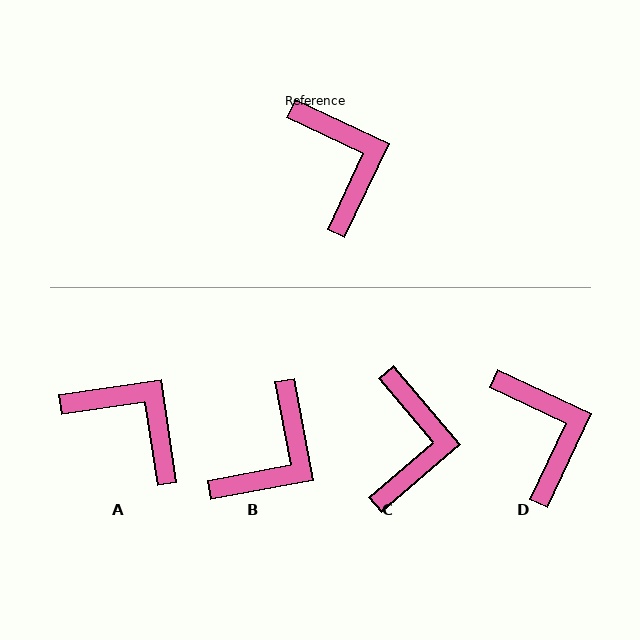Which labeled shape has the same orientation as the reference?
D.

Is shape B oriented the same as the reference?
No, it is off by about 54 degrees.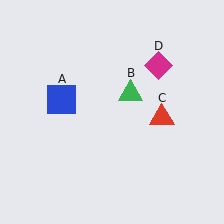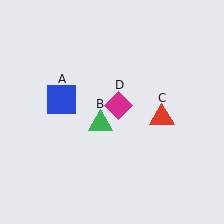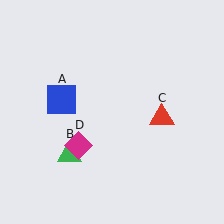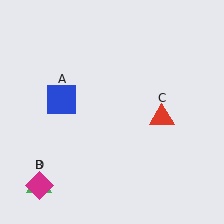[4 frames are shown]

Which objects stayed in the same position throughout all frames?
Blue square (object A) and red triangle (object C) remained stationary.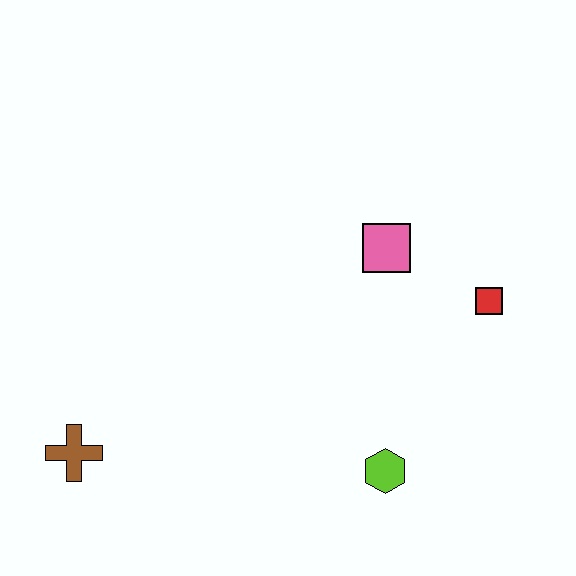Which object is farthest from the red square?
The brown cross is farthest from the red square.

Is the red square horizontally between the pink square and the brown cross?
No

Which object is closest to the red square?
The pink square is closest to the red square.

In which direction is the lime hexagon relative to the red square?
The lime hexagon is below the red square.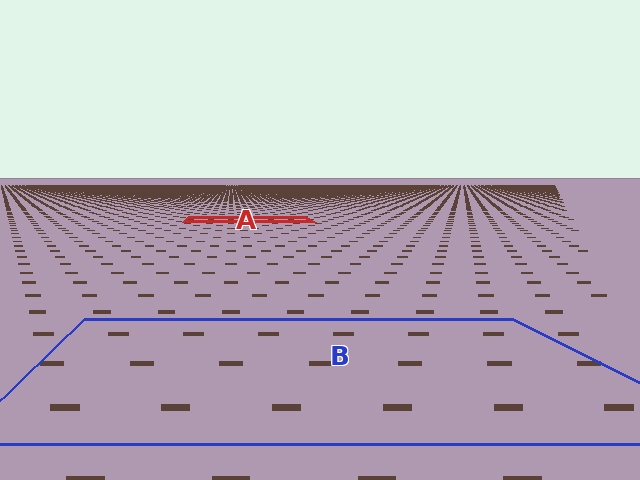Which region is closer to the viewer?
Region B is closer. The texture elements there are larger and more spread out.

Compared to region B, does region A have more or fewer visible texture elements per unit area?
Region A has more texture elements per unit area — they are packed more densely because it is farther away.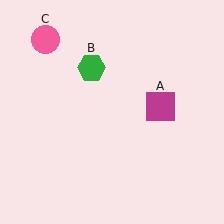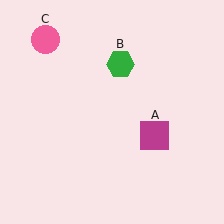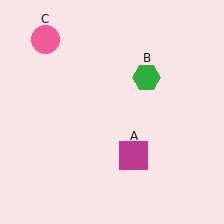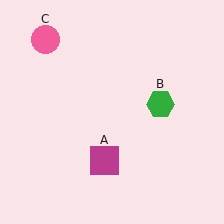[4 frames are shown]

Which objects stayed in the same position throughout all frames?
Pink circle (object C) remained stationary.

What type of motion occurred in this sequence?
The magenta square (object A), green hexagon (object B) rotated clockwise around the center of the scene.